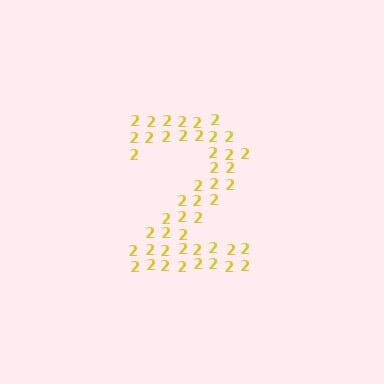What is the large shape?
The large shape is the digit 2.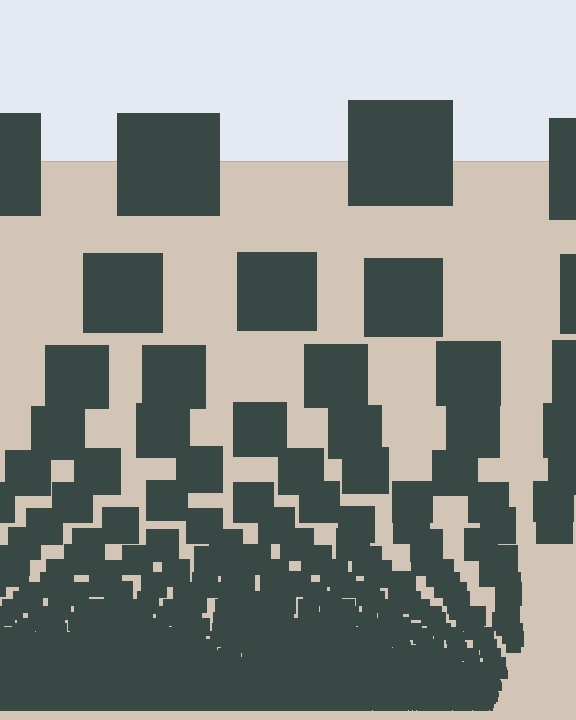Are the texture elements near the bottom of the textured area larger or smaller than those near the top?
Smaller. The gradient is inverted — elements near the bottom are smaller and denser.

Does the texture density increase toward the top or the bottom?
Density increases toward the bottom.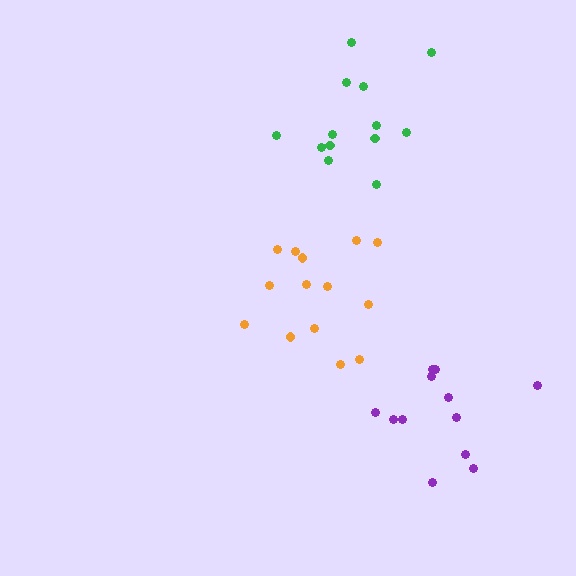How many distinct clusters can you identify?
There are 3 distinct clusters.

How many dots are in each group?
Group 1: 14 dots, Group 2: 13 dots, Group 3: 12 dots (39 total).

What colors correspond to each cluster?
The clusters are colored: orange, green, purple.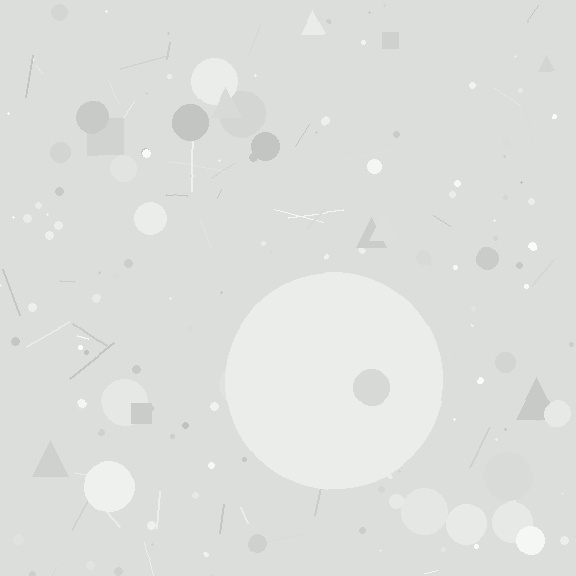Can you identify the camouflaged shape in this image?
The camouflaged shape is a circle.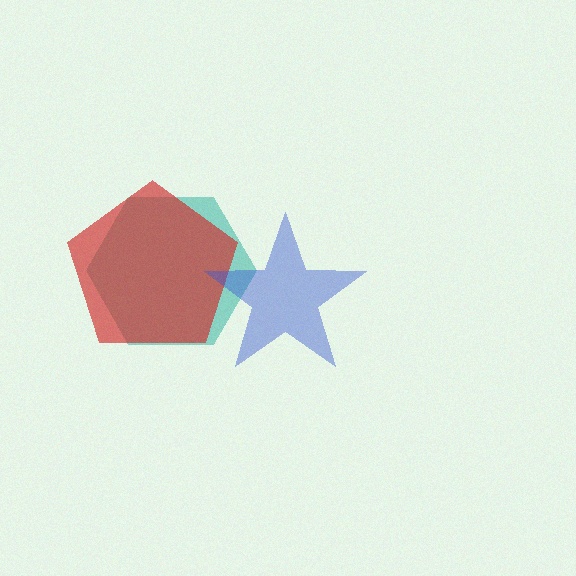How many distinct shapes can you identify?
There are 3 distinct shapes: a teal hexagon, a red pentagon, a blue star.